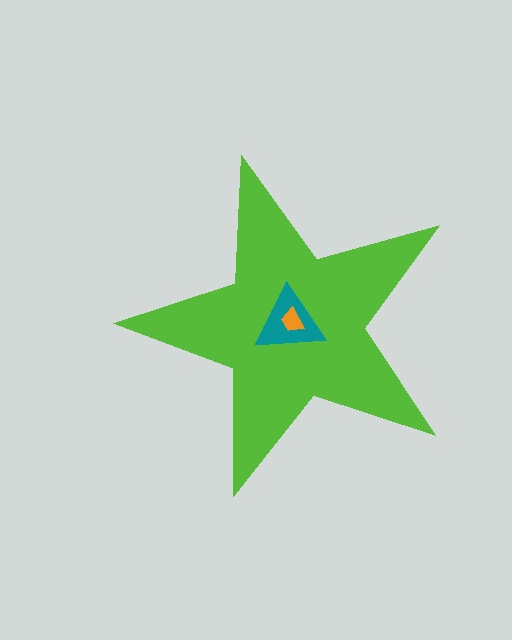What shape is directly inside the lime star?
The teal triangle.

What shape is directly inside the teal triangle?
The orange trapezoid.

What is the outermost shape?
The lime star.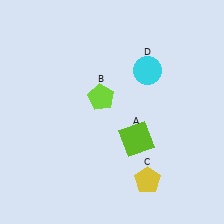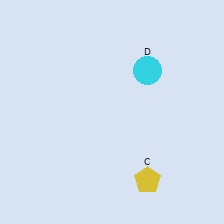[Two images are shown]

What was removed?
The lime square (A), the lime pentagon (B) were removed in Image 2.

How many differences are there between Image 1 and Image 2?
There are 2 differences between the two images.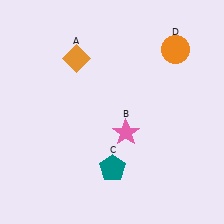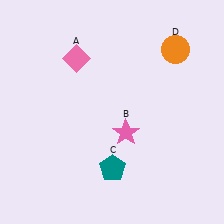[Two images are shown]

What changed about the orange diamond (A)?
In Image 1, A is orange. In Image 2, it changed to pink.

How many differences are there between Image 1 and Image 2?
There is 1 difference between the two images.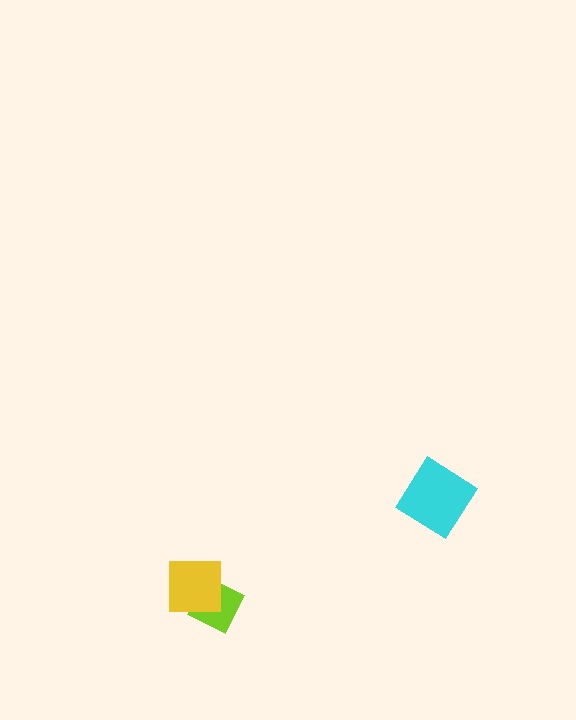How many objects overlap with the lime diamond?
1 object overlaps with the lime diamond.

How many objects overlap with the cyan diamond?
0 objects overlap with the cyan diamond.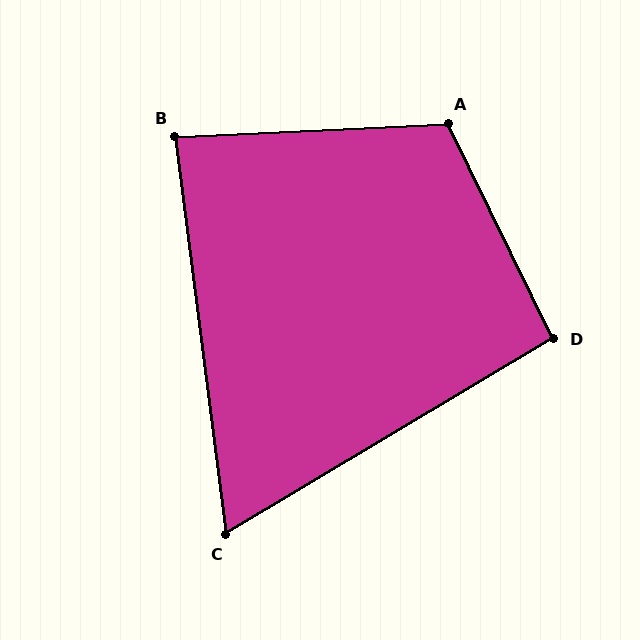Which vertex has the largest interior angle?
A, at approximately 114 degrees.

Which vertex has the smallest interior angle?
C, at approximately 66 degrees.